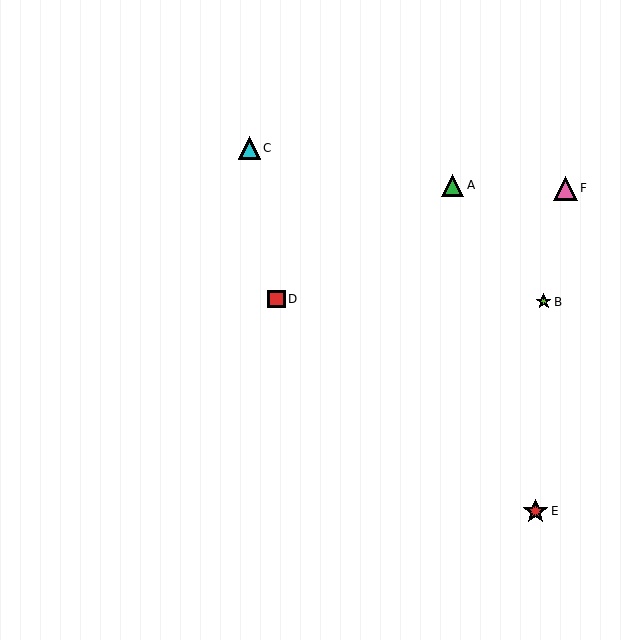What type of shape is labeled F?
Shape F is a pink triangle.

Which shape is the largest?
The red star (labeled E) is the largest.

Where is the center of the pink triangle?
The center of the pink triangle is at (566, 188).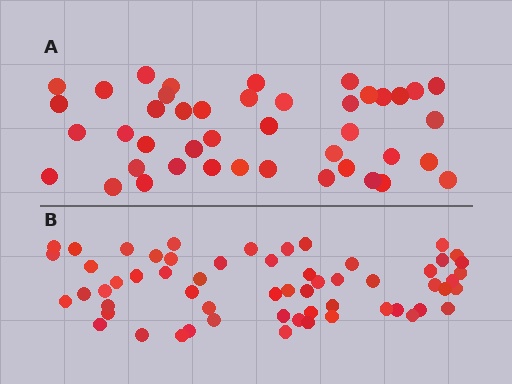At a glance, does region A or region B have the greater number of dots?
Region B (the bottom region) has more dots.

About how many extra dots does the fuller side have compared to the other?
Region B has approximately 15 more dots than region A.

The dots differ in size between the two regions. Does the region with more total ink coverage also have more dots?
No. Region A has more total ink coverage because its dots are larger, but region B actually contains more individual dots. Total area can be misleading — the number of items is what matters here.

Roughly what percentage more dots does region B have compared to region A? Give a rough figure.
About 35% more.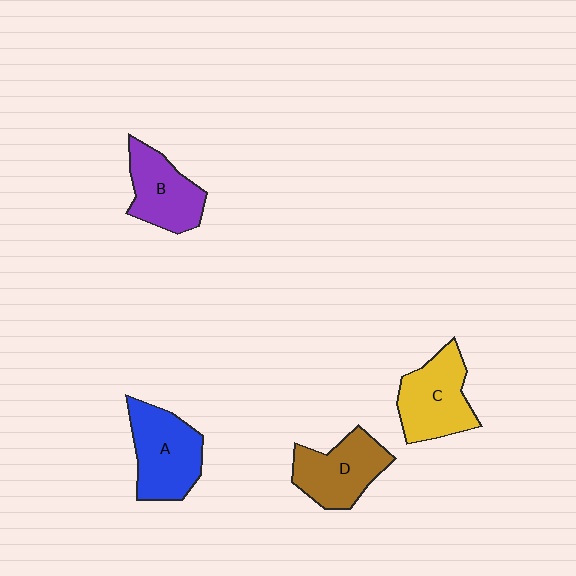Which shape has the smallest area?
Shape B (purple).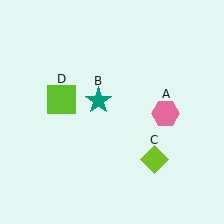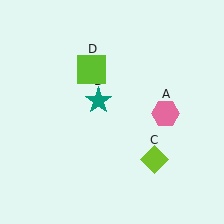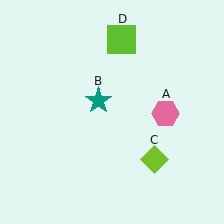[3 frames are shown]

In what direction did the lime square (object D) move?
The lime square (object D) moved up and to the right.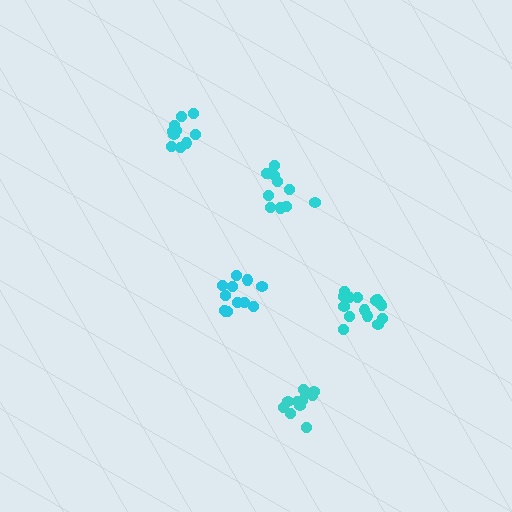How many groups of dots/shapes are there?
There are 5 groups.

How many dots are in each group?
Group 1: 11 dots, Group 2: 15 dots, Group 3: 11 dots, Group 4: 12 dots, Group 5: 11 dots (60 total).